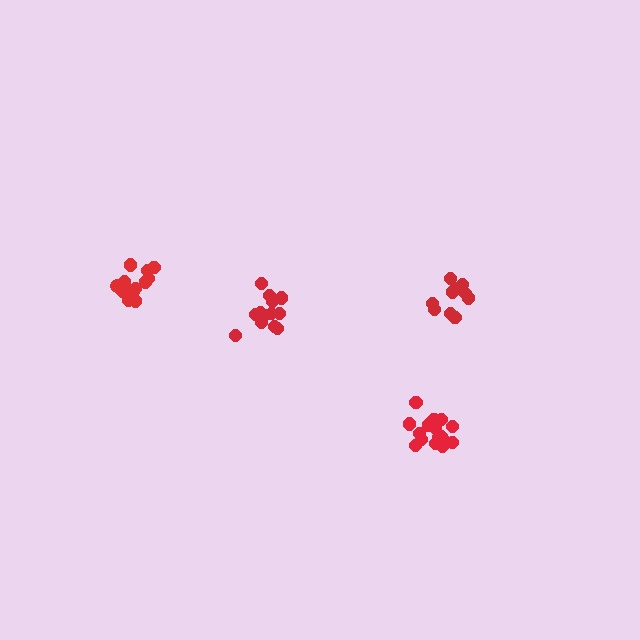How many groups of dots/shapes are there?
There are 4 groups.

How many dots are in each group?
Group 1: 13 dots, Group 2: 18 dots, Group 3: 13 dots, Group 4: 14 dots (58 total).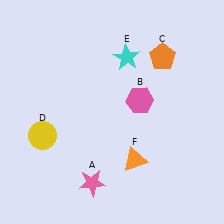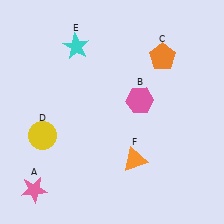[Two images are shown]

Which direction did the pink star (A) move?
The pink star (A) moved left.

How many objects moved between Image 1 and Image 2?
2 objects moved between the two images.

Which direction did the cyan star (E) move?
The cyan star (E) moved left.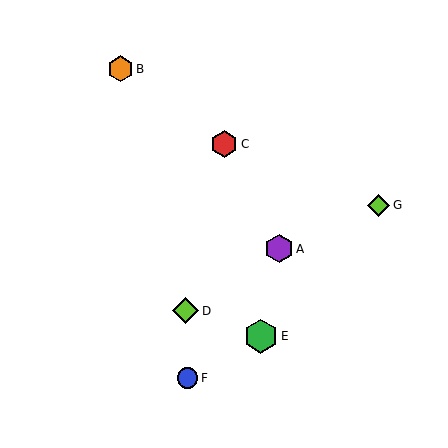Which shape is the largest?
The green hexagon (labeled E) is the largest.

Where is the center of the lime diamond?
The center of the lime diamond is at (378, 205).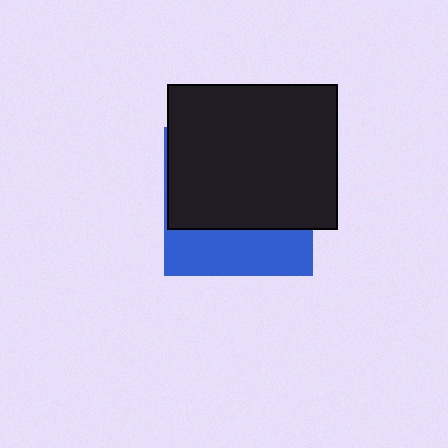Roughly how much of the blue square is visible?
A small part of it is visible (roughly 33%).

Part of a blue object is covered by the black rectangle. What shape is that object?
It is a square.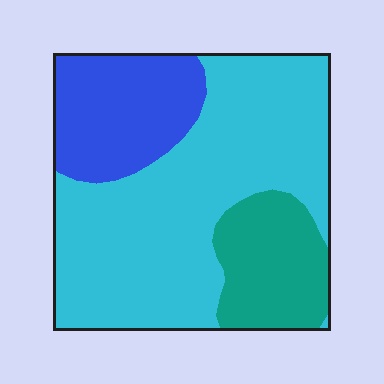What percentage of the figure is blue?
Blue takes up between a sixth and a third of the figure.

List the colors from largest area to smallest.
From largest to smallest: cyan, blue, teal.